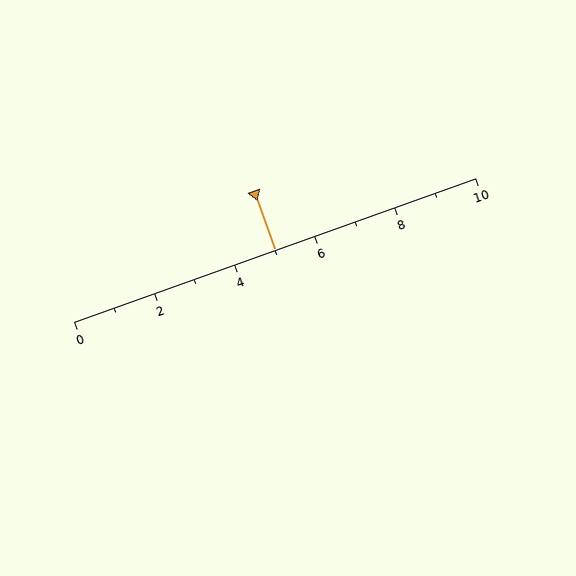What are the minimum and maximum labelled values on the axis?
The axis runs from 0 to 10.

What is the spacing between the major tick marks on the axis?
The major ticks are spaced 2 apart.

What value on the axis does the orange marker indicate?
The marker indicates approximately 5.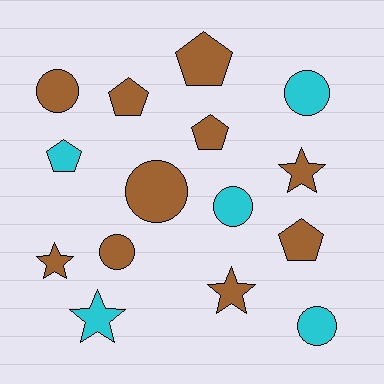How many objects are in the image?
There are 15 objects.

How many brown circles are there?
There are 3 brown circles.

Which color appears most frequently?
Brown, with 10 objects.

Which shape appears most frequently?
Circle, with 6 objects.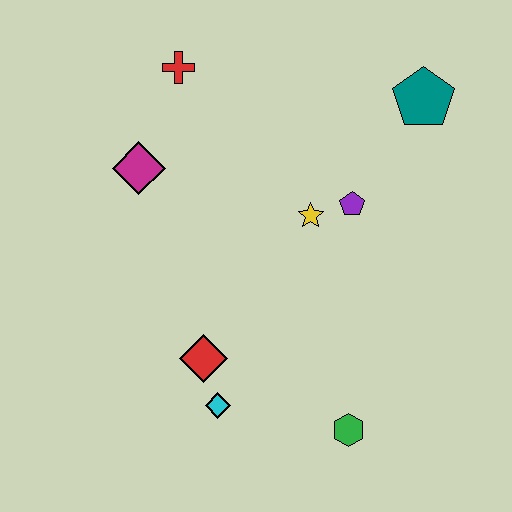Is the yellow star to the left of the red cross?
No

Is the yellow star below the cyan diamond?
No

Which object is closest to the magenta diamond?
The red cross is closest to the magenta diamond.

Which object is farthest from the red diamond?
The teal pentagon is farthest from the red diamond.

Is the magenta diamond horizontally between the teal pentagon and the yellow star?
No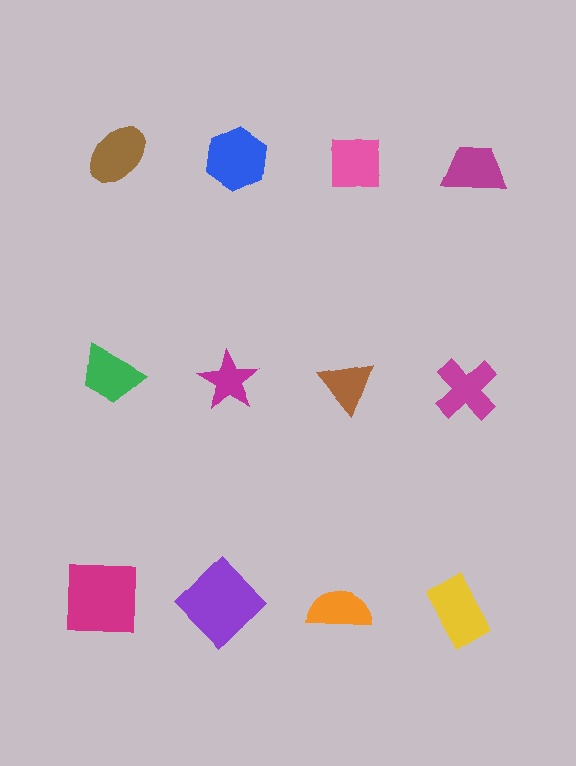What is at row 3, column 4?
A yellow rectangle.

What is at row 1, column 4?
A magenta trapezoid.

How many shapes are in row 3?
4 shapes.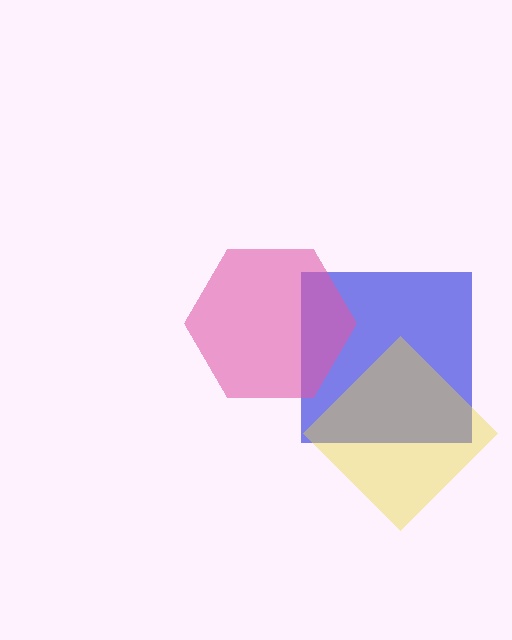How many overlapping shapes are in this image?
There are 3 overlapping shapes in the image.